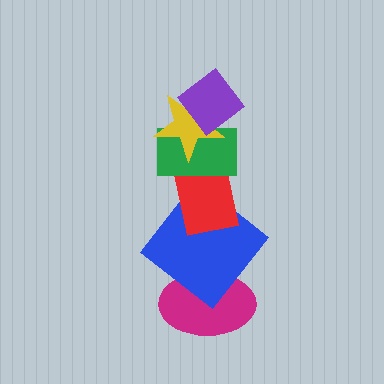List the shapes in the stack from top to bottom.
From top to bottom: the purple diamond, the yellow star, the green rectangle, the red rectangle, the blue diamond, the magenta ellipse.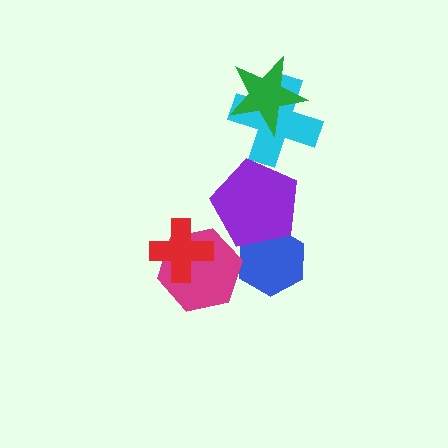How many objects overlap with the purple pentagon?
1 object overlaps with the purple pentagon.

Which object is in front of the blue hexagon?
The purple pentagon is in front of the blue hexagon.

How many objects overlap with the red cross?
1 object overlaps with the red cross.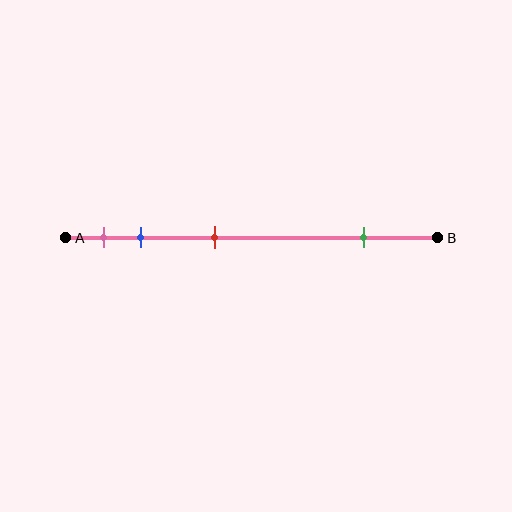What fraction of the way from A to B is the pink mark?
The pink mark is approximately 10% (0.1) of the way from A to B.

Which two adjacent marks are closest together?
The pink and blue marks are the closest adjacent pair.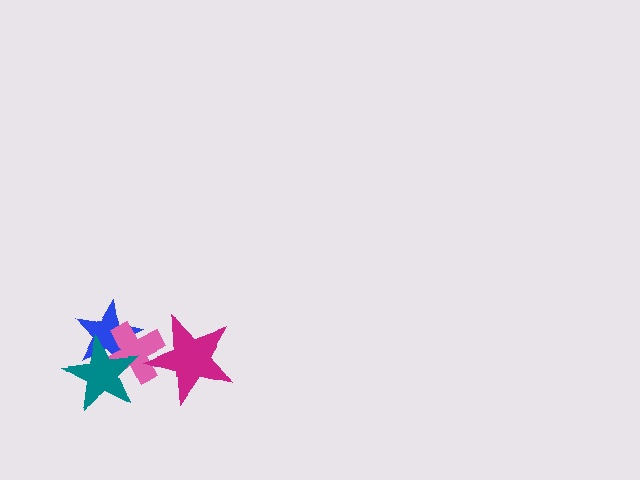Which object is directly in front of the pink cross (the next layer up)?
The teal star is directly in front of the pink cross.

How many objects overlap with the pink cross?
3 objects overlap with the pink cross.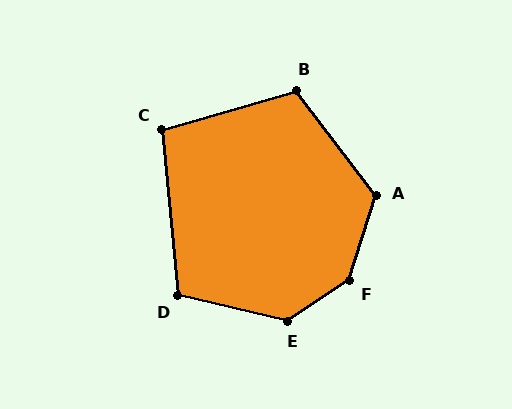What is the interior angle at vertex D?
Approximately 108 degrees (obtuse).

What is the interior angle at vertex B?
Approximately 111 degrees (obtuse).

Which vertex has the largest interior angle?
F, at approximately 141 degrees.